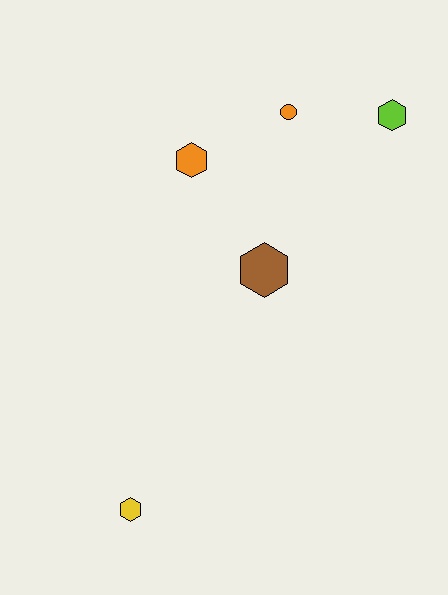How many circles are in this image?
There is 1 circle.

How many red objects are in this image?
There are no red objects.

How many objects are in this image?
There are 5 objects.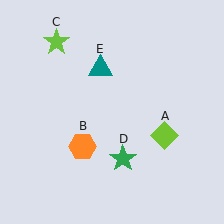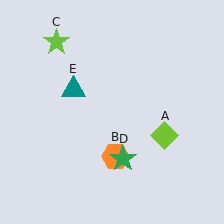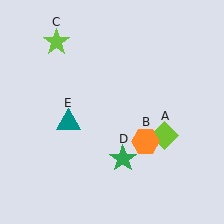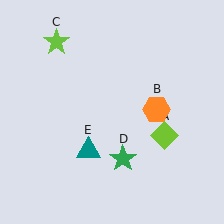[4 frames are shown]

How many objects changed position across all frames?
2 objects changed position: orange hexagon (object B), teal triangle (object E).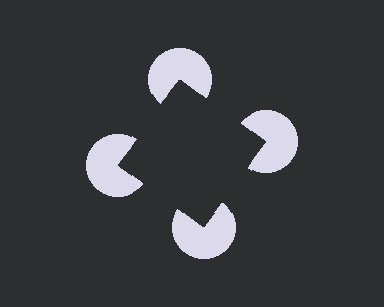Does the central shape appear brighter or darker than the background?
It typically appears slightly darker than the background, even though no actual brightness change is drawn.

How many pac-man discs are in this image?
There are 4 — one at each vertex of the illusory square.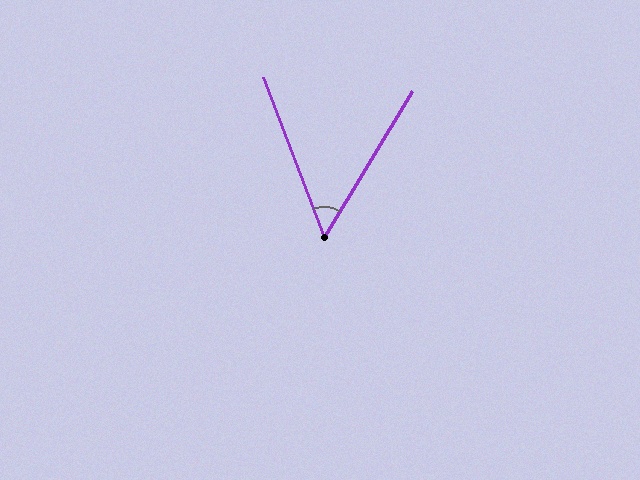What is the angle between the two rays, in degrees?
Approximately 52 degrees.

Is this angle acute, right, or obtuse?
It is acute.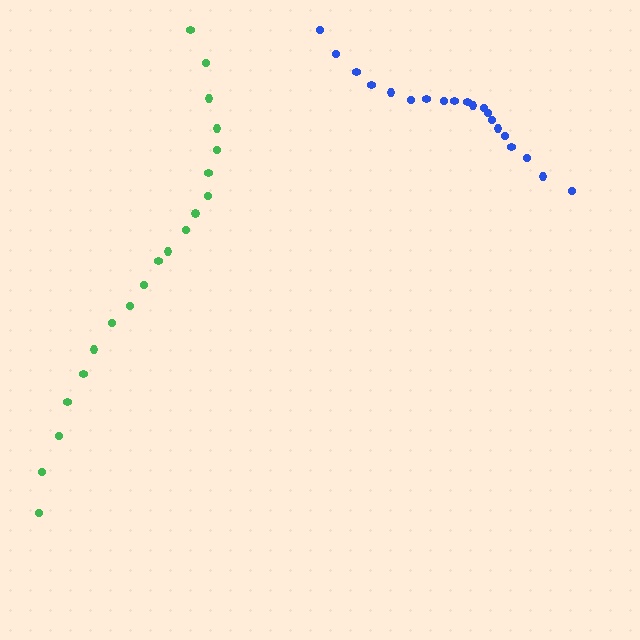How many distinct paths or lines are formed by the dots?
There are 2 distinct paths.